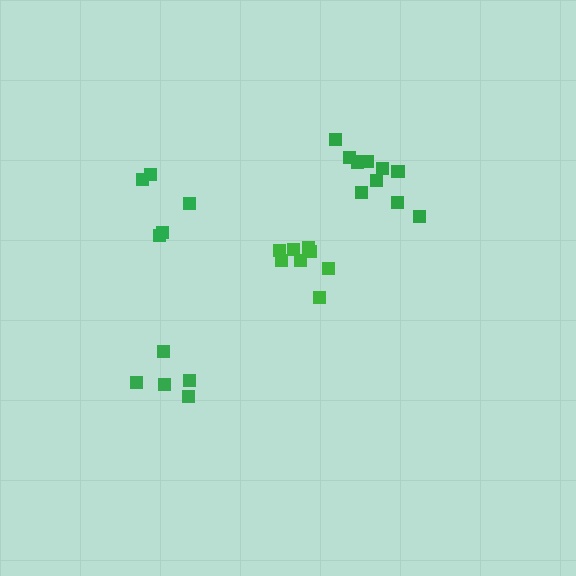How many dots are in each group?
Group 1: 10 dots, Group 2: 5 dots, Group 3: 5 dots, Group 4: 8 dots (28 total).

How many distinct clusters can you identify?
There are 4 distinct clusters.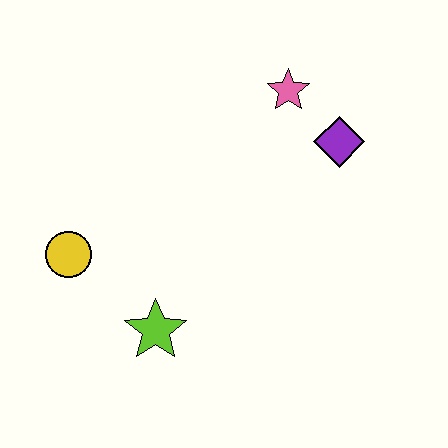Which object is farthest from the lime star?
The pink star is farthest from the lime star.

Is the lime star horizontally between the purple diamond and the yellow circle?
Yes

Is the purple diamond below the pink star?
Yes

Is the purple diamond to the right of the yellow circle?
Yes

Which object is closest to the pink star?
The purple diamond is closest to the pink star.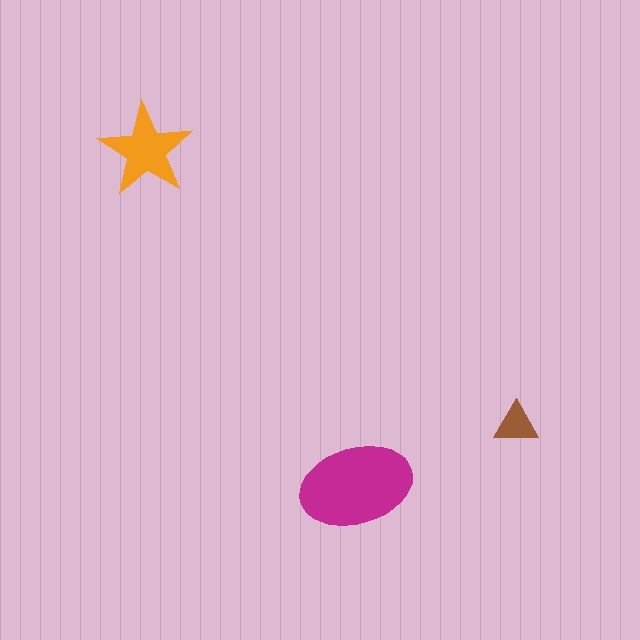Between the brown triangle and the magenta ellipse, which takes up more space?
The magenta ellipse.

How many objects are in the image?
There are 3 objects in the image.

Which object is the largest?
The magenta ellipse.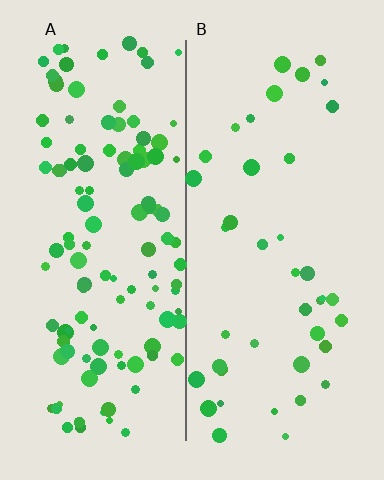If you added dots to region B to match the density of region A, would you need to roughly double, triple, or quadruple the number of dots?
Approximately triple.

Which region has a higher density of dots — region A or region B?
A (the left).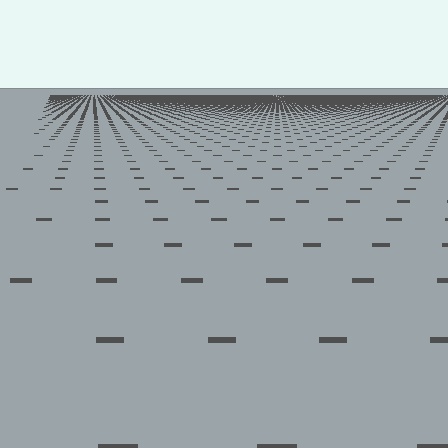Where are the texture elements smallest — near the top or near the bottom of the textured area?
Near the top.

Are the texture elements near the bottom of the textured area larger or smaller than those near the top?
Larger. Near the bottom, elements are closer to the viewer and appear at a bigger on-screen size.